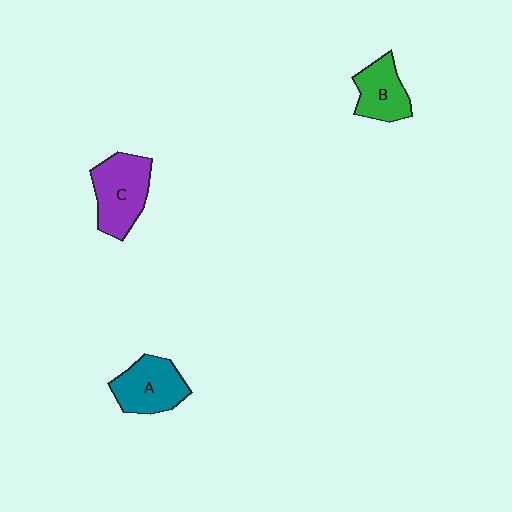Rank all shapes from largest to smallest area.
From largest to smallest: C (purple), A (teal), B (green).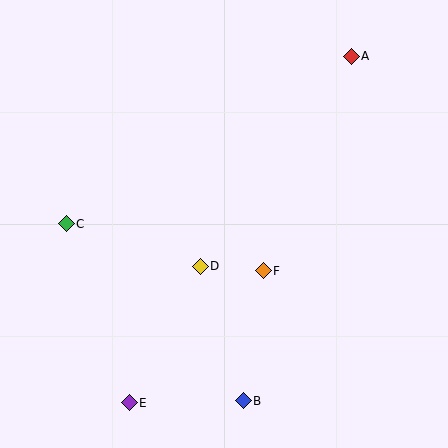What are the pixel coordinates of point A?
Point A is at (351, 56).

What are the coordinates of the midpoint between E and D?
The midpoint between E and D is at (165, 334).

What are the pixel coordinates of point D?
Point D is at (200, 266).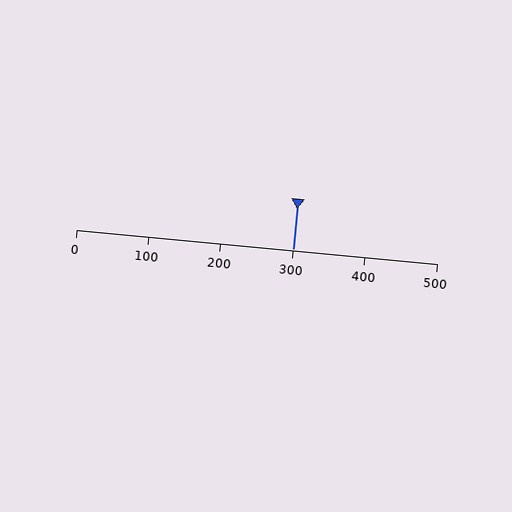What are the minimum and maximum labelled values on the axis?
The axis runs from 0 to 500.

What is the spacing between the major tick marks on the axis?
The major ticks are spaced 100 apart.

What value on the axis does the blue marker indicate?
The marker indicates approximately 300.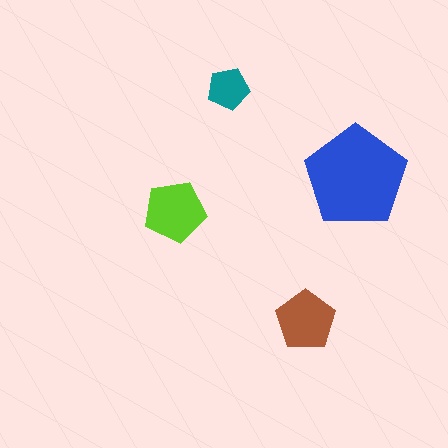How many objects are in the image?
There are 4 objects in the image.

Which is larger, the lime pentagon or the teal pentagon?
The lime one.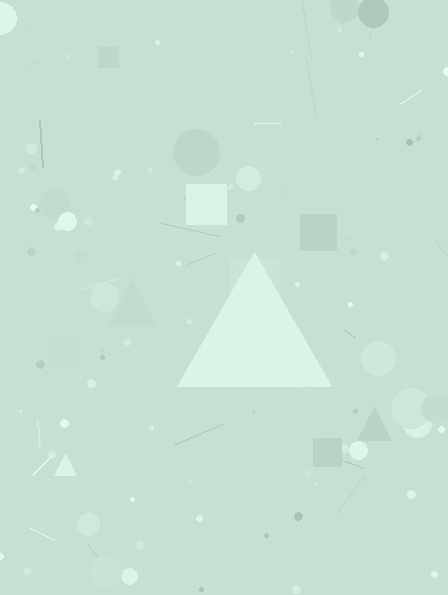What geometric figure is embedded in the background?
A triangle is embedded in the background.